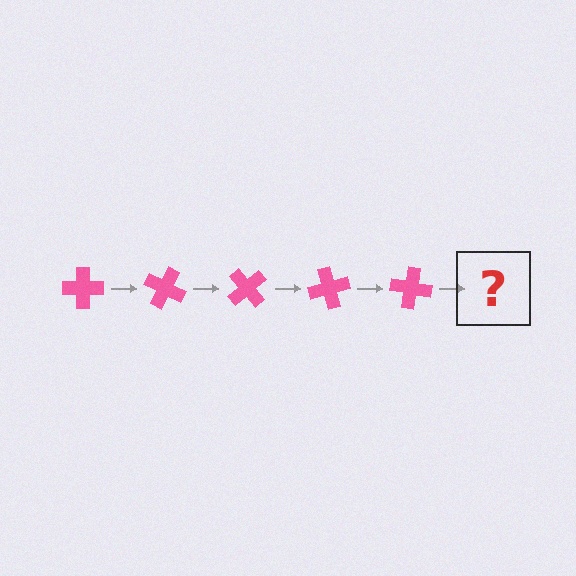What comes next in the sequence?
The next element should be a pink cross rotated 125 degrees.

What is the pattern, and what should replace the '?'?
The pattern is that the cross rotates 25 degrees each step. The '?' should be a pink cross rotated 125 degrees.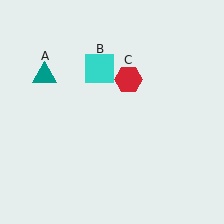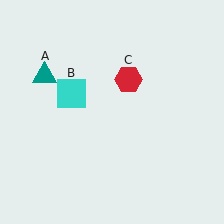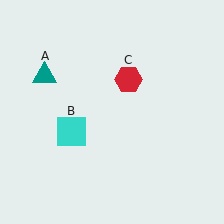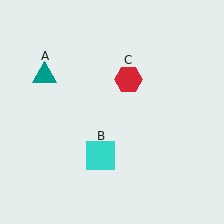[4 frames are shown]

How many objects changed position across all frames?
1 object changed position: cyan square (object B).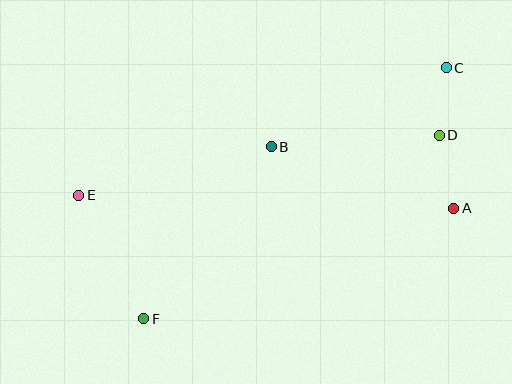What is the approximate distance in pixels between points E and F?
The distance between E and F is approximately 140 pixels.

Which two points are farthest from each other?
Points C and F are farthest from each other.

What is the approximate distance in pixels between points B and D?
The distance between B and D is approximately 169 pixels.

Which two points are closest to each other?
Points C and D are closest to each other.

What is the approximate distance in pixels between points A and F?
The distance between A and F is approximately 329 pixels.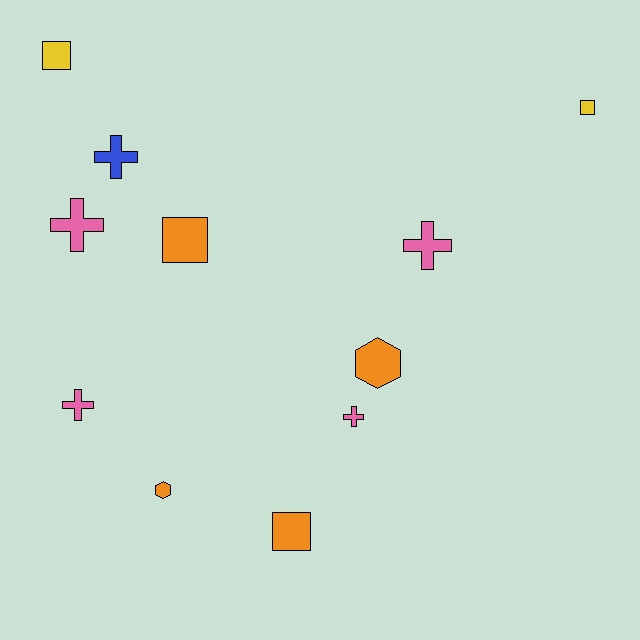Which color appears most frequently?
Orange, with 4 objects.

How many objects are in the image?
There are 11 objects.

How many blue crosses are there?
There is 1 blue cross.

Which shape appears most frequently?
Cross, with 5 objects.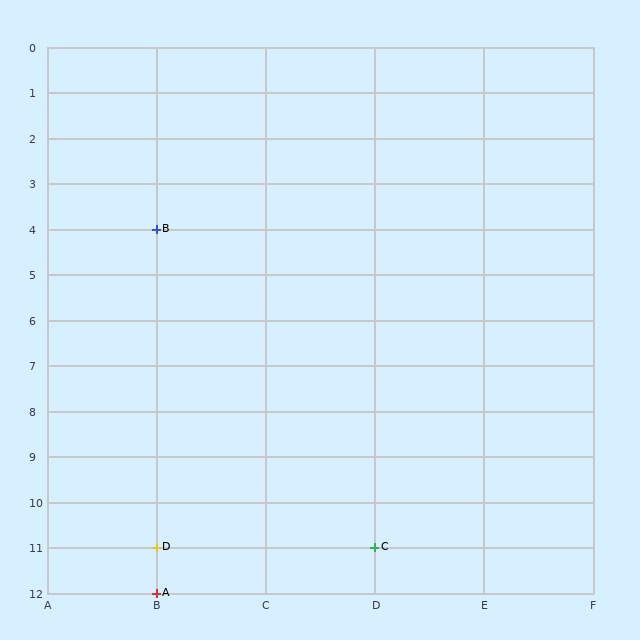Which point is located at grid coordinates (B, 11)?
Point D is at (B, 11).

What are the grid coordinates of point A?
Point A is at grid coordinates (B, 12).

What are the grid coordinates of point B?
Point B is at grid coordinates (B, 4).